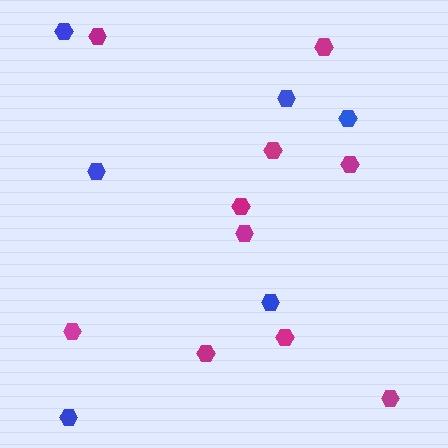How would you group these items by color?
There are 2 groups: one group of blue hexagons (6) and one group of magenta hexagons (10).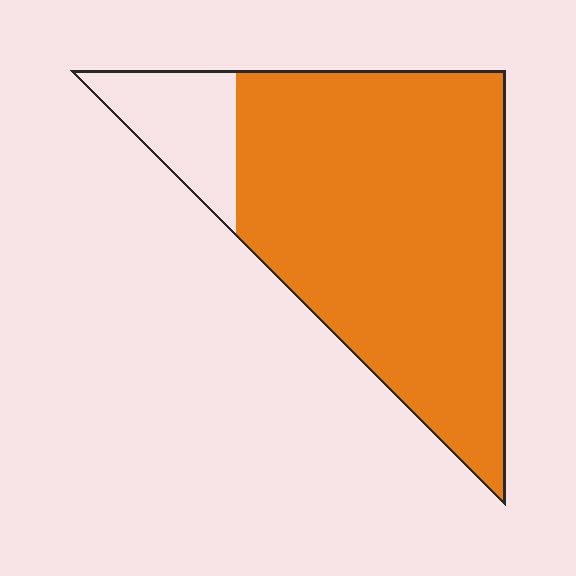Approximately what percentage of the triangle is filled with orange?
Approximately 85%.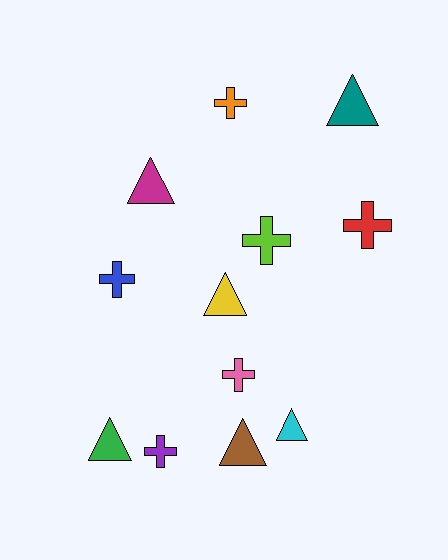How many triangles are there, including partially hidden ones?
There are 6 triangles.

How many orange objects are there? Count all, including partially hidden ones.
There is 1 orange object.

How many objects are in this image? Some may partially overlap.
There are 12 objects.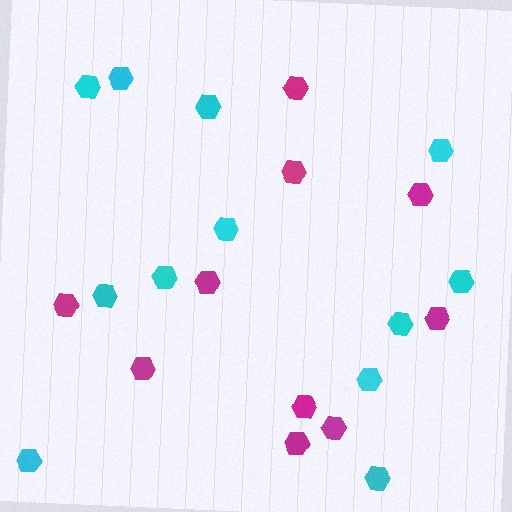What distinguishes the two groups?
There are 2 groups: one group of magenta hexagons (10) and one group of cyan hexagons (12).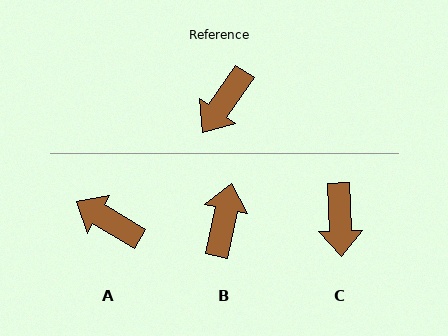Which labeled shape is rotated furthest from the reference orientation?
B, about 157 degrees away.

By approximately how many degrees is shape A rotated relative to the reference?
Approximately 86 degrees clockwise.